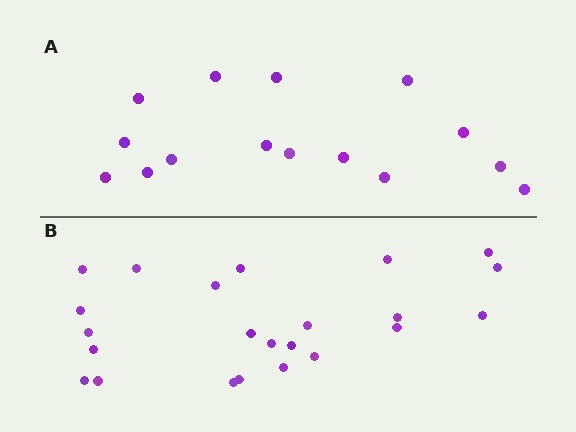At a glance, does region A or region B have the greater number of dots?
Region B (the bottom region) has more dots.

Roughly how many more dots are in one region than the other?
Region B has roughly 8 or so more dots than region A.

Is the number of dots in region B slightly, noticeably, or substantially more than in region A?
Region B has substantially more. The ratio is roughly 1.5 to 1.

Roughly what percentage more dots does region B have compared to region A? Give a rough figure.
About 55% more.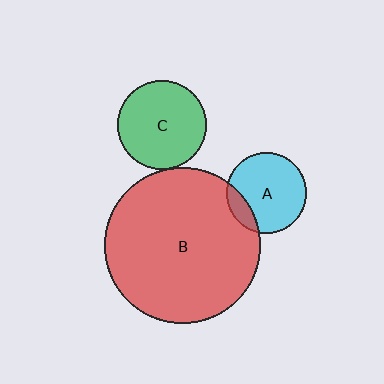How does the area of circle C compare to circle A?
Approximately 1.2 times.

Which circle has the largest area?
Circle B (red).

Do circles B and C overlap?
Yes.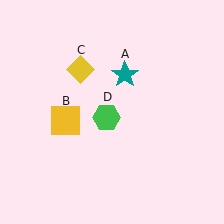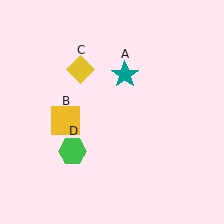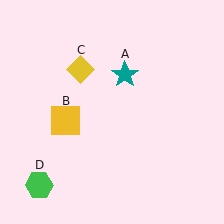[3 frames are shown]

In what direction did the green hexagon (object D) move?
The green hexagon (object D) moved down and to the left.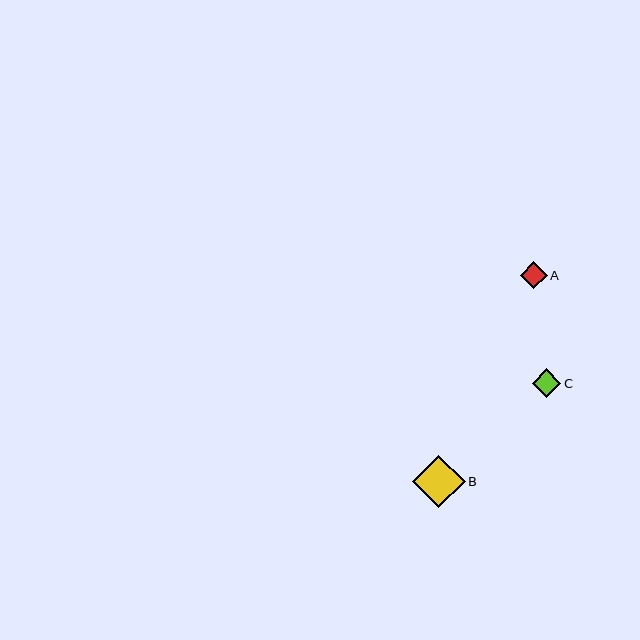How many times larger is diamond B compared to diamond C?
Diamond B is approximately 1.9 times the size of diamond C.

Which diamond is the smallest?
Diamond A is the smallest with a size of approximately 27 pixels.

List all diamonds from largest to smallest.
From largest to smallest: B, C, A.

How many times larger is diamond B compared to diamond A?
Diamond B is approximately 1.9 times the size of diamond A.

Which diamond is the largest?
Diamond B is the largest with a size of approximately 53 pixels.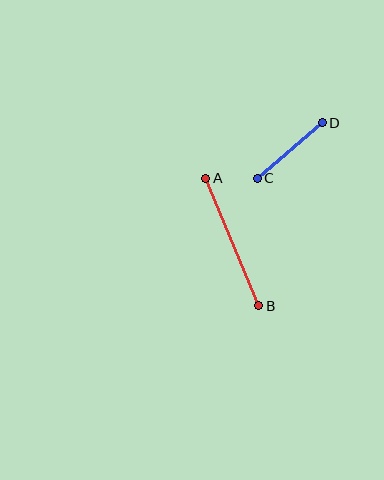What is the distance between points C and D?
The distance is approximately 86 pixels.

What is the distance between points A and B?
The distance is approximately 138 pixels.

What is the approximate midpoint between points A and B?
The midpoint is at approximately (232, 242) pixels.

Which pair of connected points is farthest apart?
Points A and B are farthest apart.